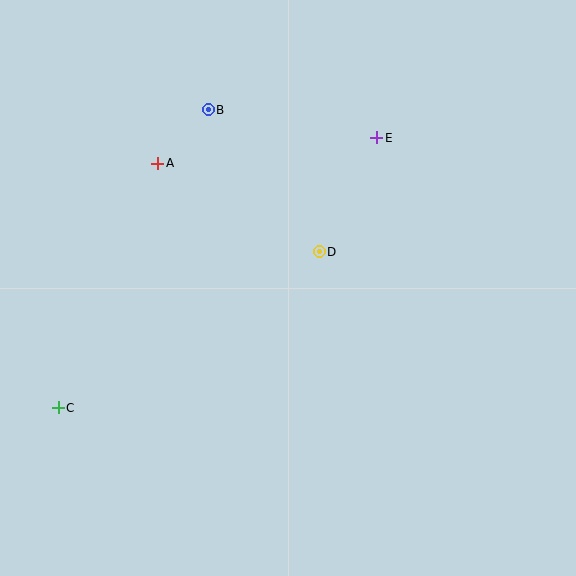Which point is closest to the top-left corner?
Point A is closest to the top-left corner.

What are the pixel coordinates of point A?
Point A is at (158, 163).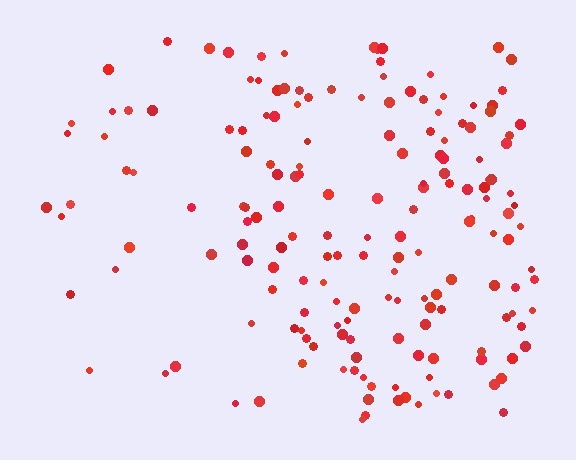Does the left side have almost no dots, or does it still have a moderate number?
Still a moderate number, just noticeably fewer than the right.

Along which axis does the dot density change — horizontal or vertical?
Horizontal.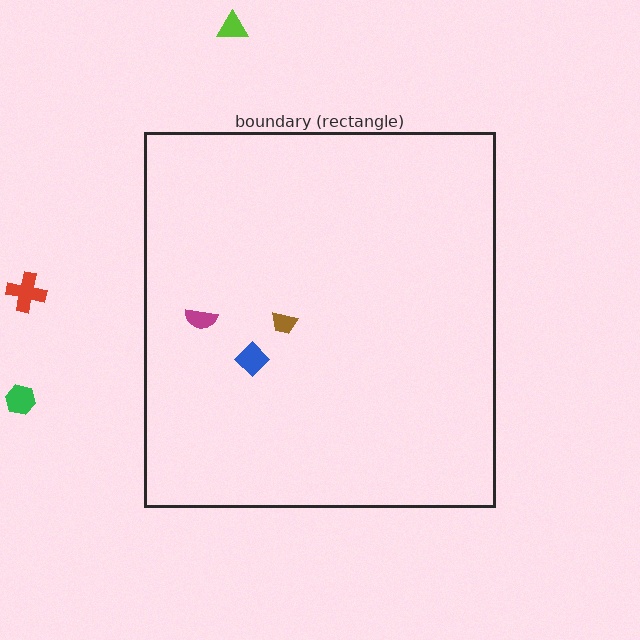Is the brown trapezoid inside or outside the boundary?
Inside.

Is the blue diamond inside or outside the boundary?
Inside.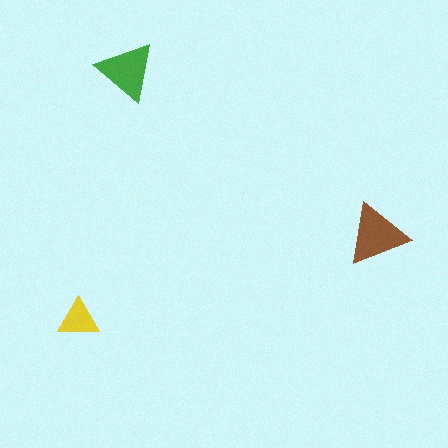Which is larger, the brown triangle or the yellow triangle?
The brown one.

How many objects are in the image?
There are 3 objects in the image.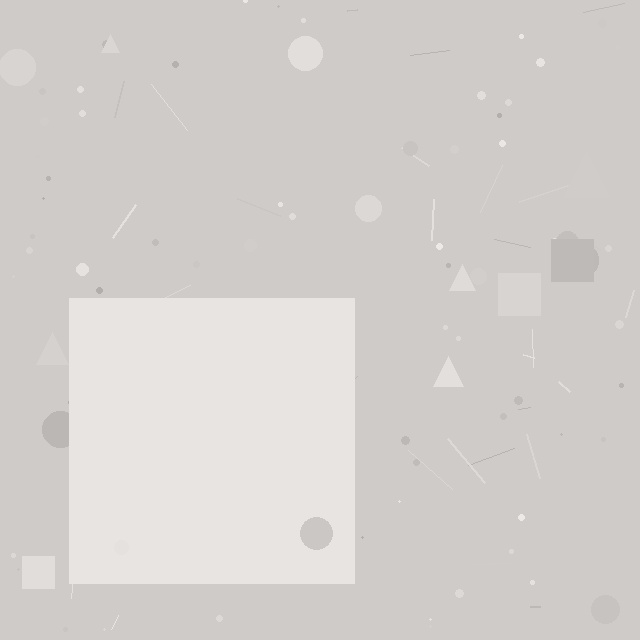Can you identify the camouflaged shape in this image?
The camouflaged shape is a square.